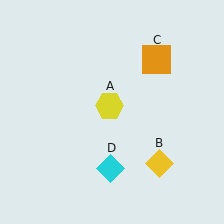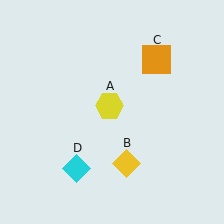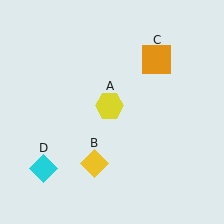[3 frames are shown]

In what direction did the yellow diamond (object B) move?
The yellow diamond (object B) moved left.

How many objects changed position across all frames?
2 objects changed position: yellow diamond (object B), cyan diamond (object D).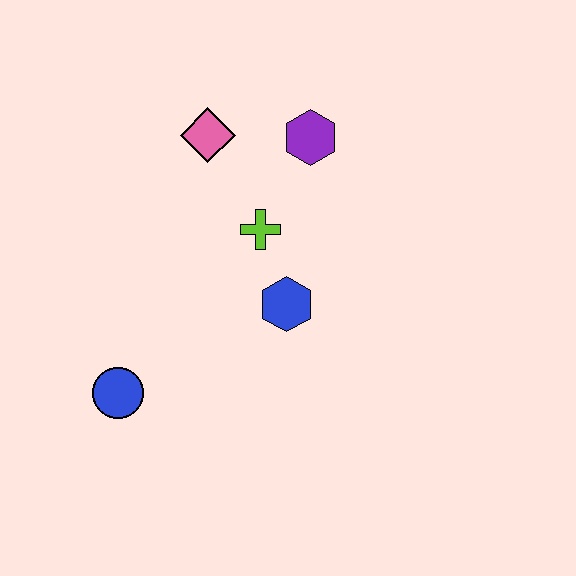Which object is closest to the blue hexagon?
The lime cross is closest to the blue hexagon.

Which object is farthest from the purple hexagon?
The blue circle is farthest from the purple hexagon.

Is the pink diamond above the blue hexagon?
Yes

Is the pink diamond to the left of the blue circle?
No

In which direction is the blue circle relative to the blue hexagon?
The blue circle is to the left of the blue hexagon.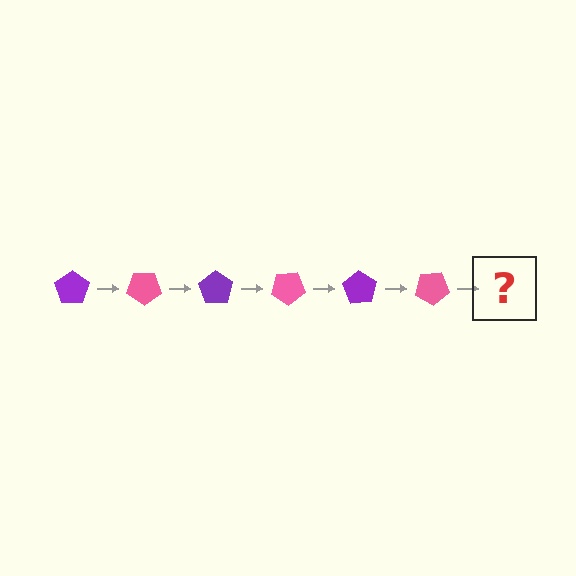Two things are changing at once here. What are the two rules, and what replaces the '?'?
The two rules are that it rotates 35 degrees each step and the color cycles through purple and pink. The '?' should be a purple pentagon, rotated 210 degrees from the start.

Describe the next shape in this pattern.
It should be a purple pentagon, rotated 210 degrees from the start.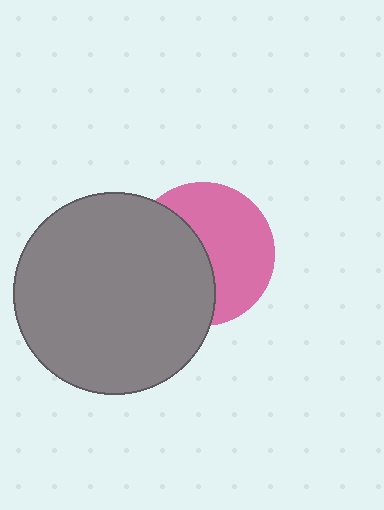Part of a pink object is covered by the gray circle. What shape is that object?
It is a circle.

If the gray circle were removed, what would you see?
You would see the complete pink circle.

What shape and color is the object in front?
The object in front is a gray circle.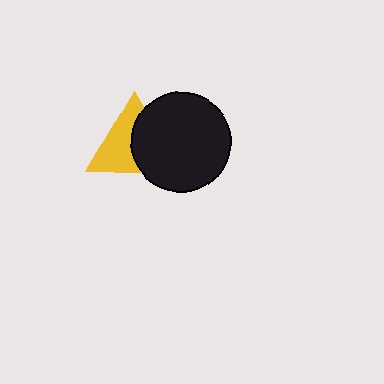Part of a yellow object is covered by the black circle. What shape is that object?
It is a triangle.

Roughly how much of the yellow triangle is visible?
About half of it is visible (roughly 54%).